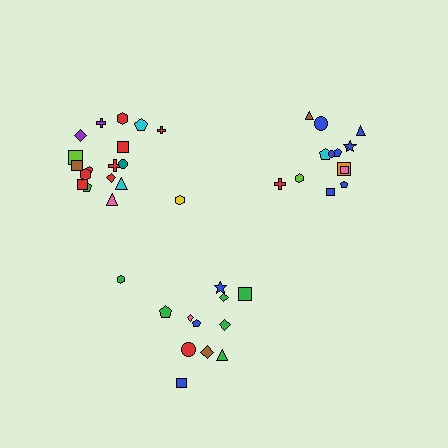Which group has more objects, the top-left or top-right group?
The top-left group.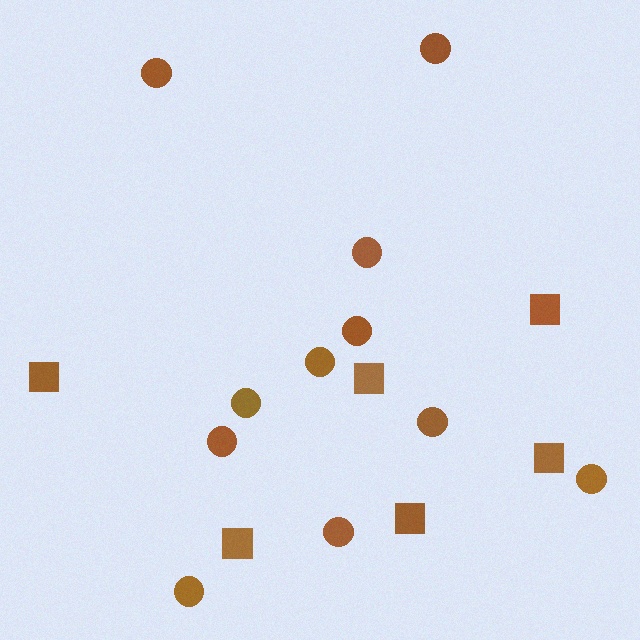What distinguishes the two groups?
There are 2 groups: one group of squares (6) and one group of circles (11).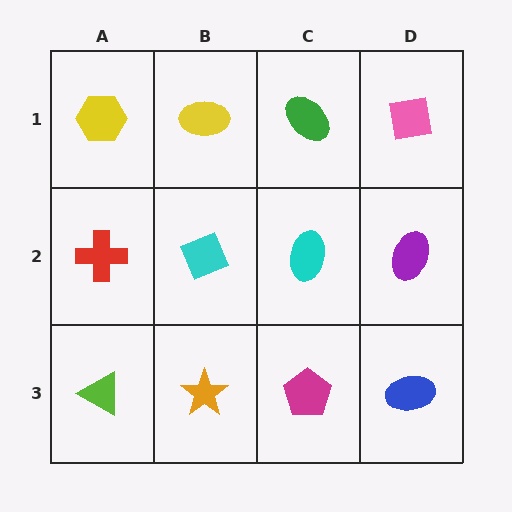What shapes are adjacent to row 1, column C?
A cyan ellipse (row 2, column C), a yellow ellipse (row 1, column B), a pink square (row 1, column D).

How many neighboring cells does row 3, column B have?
3.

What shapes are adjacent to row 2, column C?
A green ellipse (row 1, column C), a magenta pentagon (row 3, column C), a cyan diamond (row 2, column B), a purple ellipse (row 2, column D).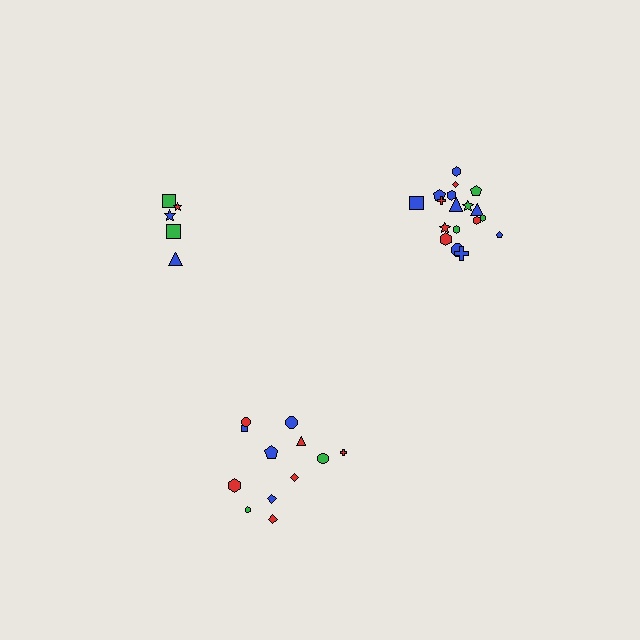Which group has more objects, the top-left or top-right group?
The top-right group.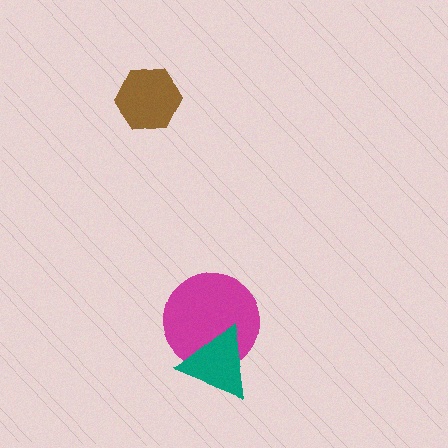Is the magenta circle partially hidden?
Yes, it is partially covered by another shape.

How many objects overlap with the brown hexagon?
0 objects overlap with the brown hexagon.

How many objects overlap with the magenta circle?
1 object overlaps with the magenta circle.